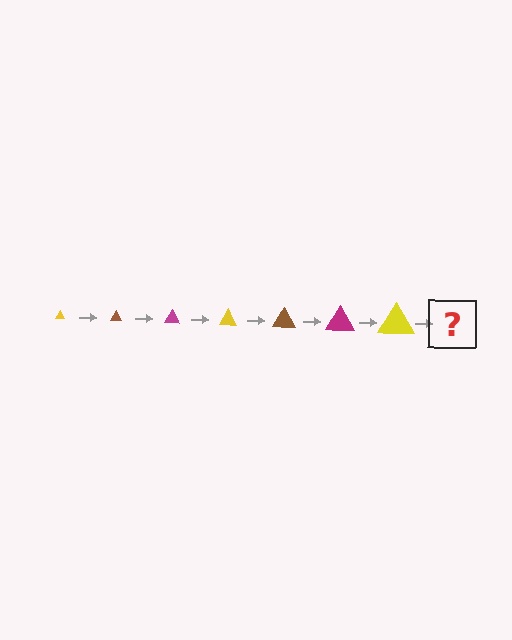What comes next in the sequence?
The next element should be a brown triangle, larger than the previous one.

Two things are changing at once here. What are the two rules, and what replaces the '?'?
The two rules are that the triangle grows larger each step and the color cycles through yellow, brown, and magenta. The '?' should be a brown triangle, larger than the previous one.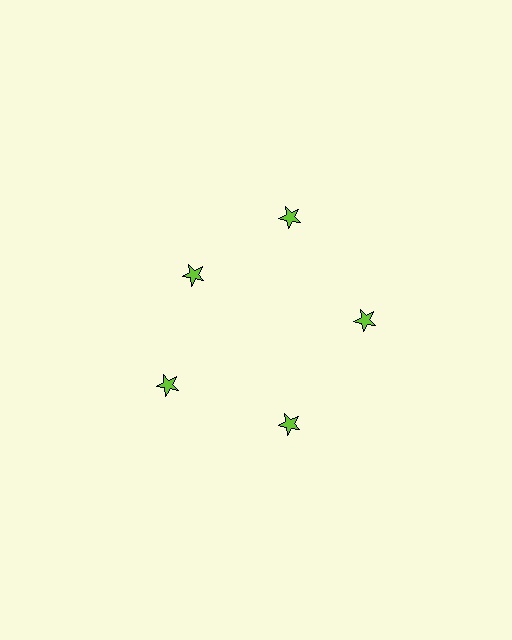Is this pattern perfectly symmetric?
No. The 5 lime stars are arranged in a ring, but one element near the 10 o'clock position is pulled inward toward the center, breaking the 5-fold rotational symmetry.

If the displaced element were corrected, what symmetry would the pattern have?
It would have 5-fold rotational symmetry — the pattern would map onto itself every 72 degrees.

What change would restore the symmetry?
The symmetry would be restored by moving it outward, back onto the ring so that all 5 stars sit at equal angles and equal distance from the center.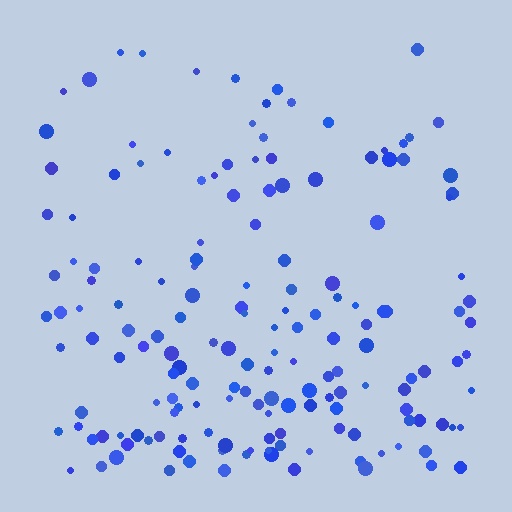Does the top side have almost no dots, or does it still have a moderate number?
Still a moderate number, just noticeably fewer than the bottom.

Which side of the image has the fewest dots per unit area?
The top.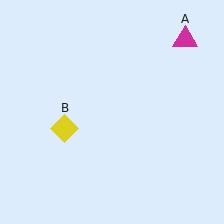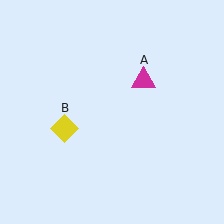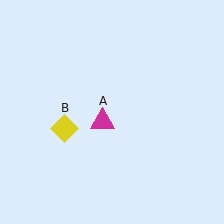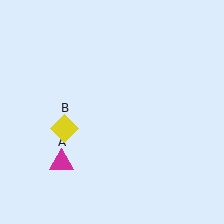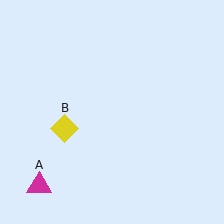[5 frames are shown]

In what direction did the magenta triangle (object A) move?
The magenta triangle (object A) moved down and to the left.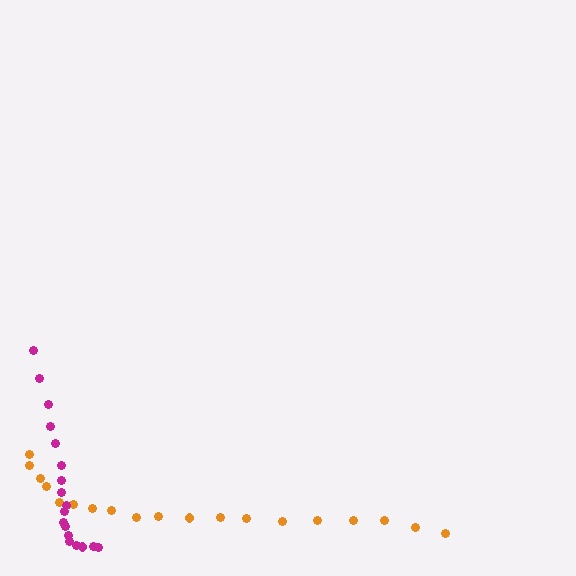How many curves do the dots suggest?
There are 2 distinct paths.